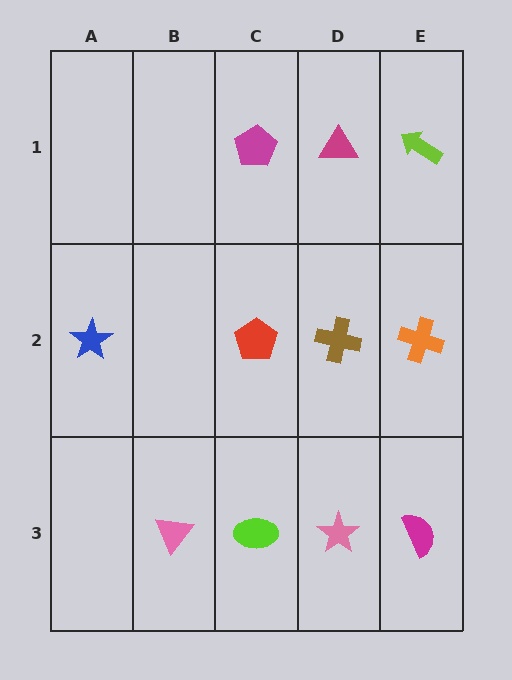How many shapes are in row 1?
3 shapes.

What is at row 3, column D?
A pink star.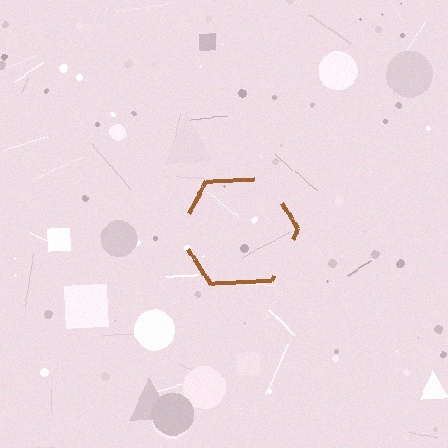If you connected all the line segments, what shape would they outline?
They would outline a hexagon.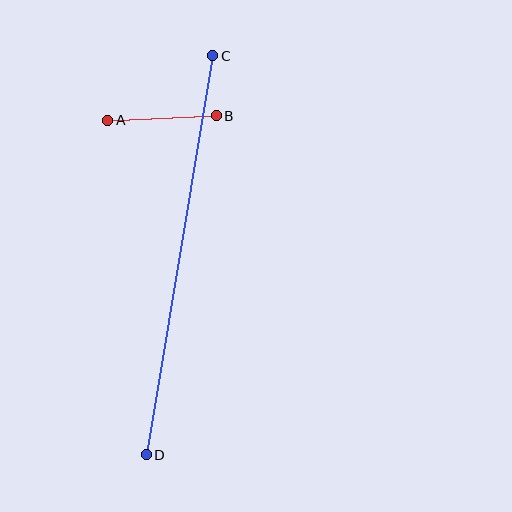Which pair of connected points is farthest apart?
Points C and D are farthest apart.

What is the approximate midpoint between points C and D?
The midpoint is at approximately (179, 255) pixels.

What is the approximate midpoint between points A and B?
The midpoint is at approximately (162, 118) pixels.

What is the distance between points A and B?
The distance is approximately 109 pixels.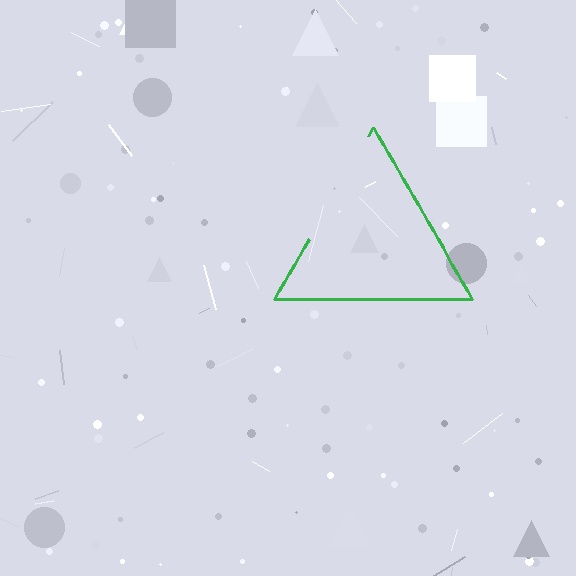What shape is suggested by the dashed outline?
The dashed outline suggests a triangle.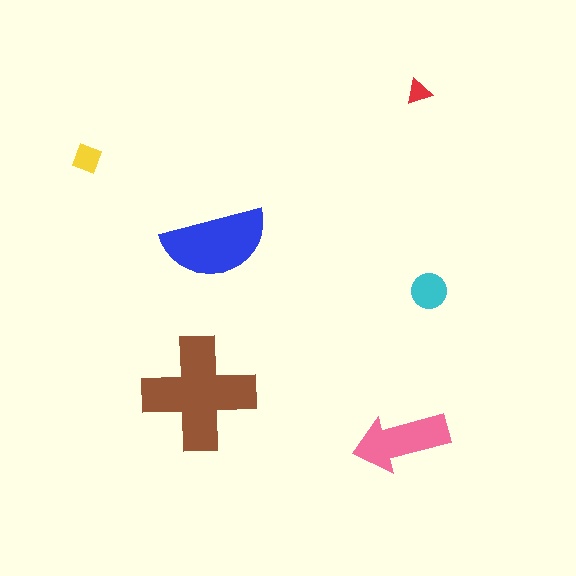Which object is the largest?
The brown cross.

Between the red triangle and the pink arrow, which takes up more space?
The pink arrow.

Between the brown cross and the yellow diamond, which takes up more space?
The brown cross.